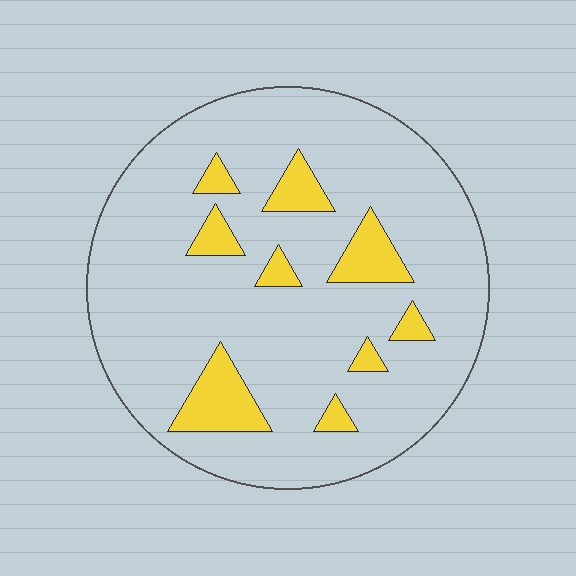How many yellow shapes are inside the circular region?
9.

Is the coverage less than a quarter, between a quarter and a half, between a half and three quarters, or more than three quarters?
Less than a quarter.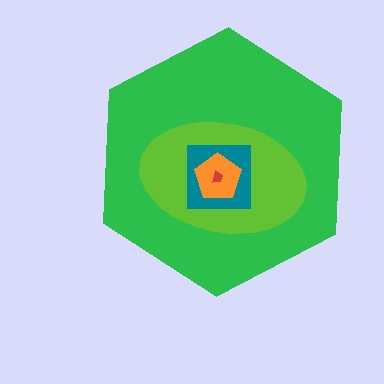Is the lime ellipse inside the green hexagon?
Yes.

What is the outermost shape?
The green hexagon.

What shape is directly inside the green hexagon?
The lime ellipse.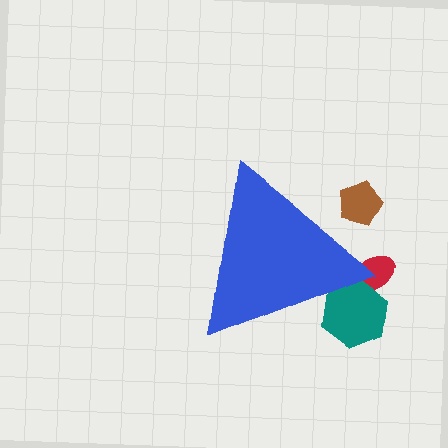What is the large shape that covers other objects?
A blue triangle.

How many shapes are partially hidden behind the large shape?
3 shapes are partially hidden.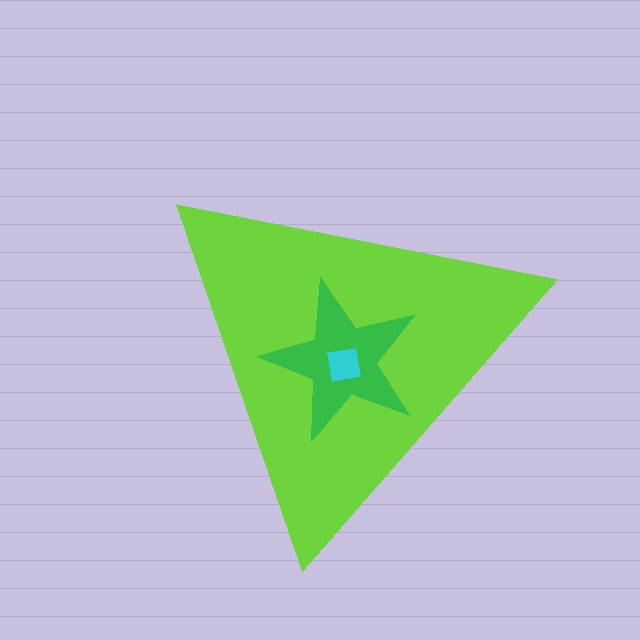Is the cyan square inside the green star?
Yes.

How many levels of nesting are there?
3.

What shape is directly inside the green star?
The cyan square.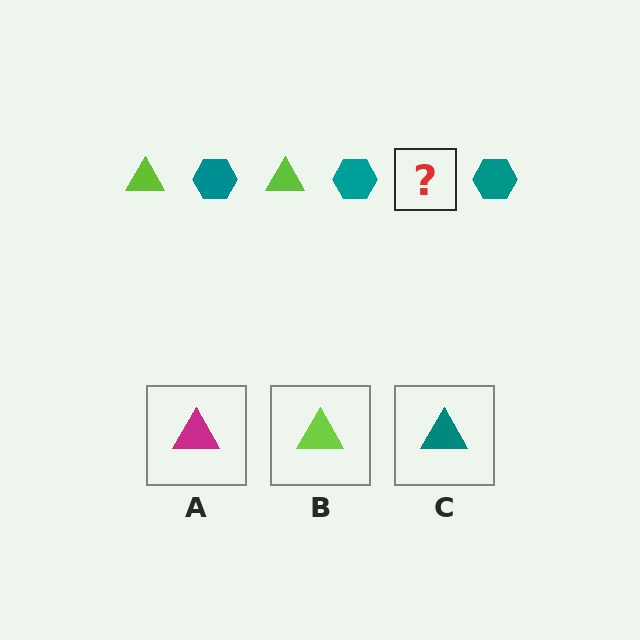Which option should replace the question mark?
Option B.